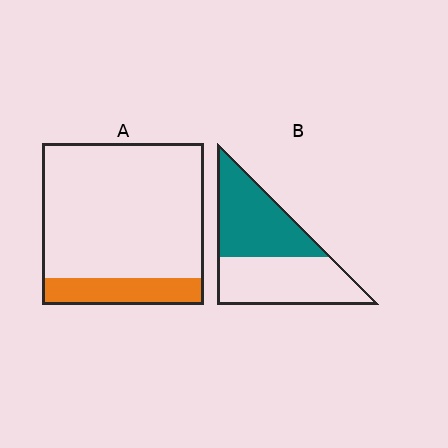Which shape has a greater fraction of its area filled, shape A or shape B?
Shape B.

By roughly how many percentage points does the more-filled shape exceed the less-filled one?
By roughly 35 percentage points (B over A).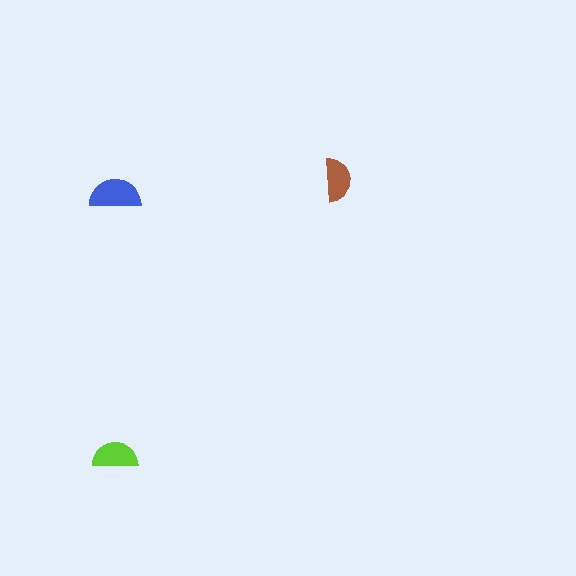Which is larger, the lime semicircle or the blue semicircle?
The blue one.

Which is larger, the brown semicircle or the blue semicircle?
The blue one.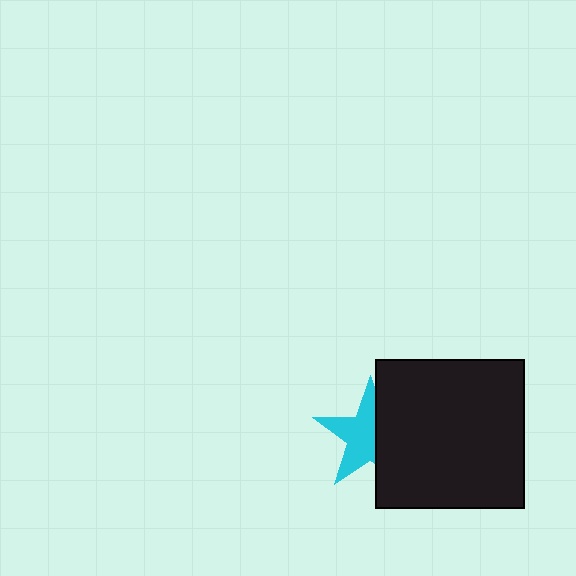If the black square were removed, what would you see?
You would see the complete cyan star.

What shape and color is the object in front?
The object in front is a black square.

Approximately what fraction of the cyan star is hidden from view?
Roughly 40% of the cyan star is hidden behind the black square.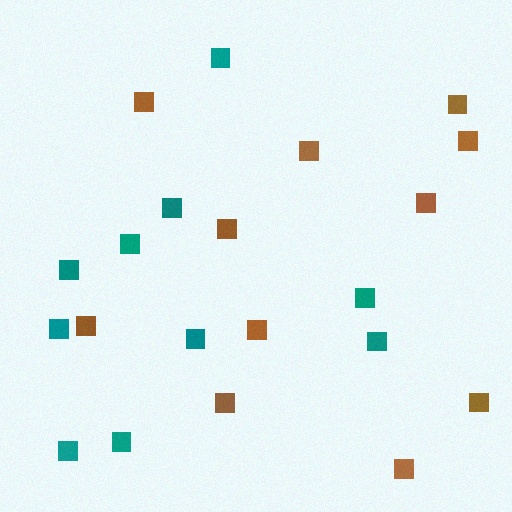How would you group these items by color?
There are 2 groups: one group of brown squares (11) and one group of teal squares (10).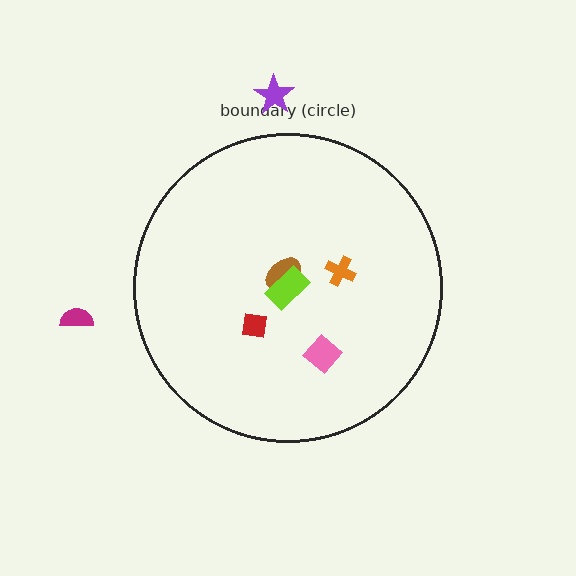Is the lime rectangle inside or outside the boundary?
Inside.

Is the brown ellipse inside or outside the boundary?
Inside.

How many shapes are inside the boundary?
5 inside, 2 outside.